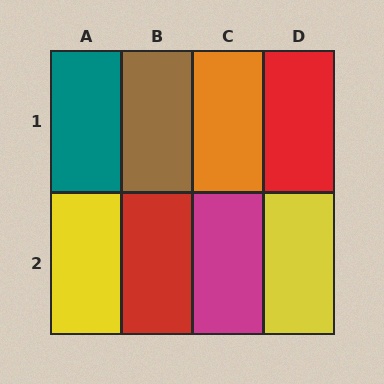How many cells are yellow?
2 cells are yellow.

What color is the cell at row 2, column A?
Yellow.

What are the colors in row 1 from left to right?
Teal, brown, orange, red.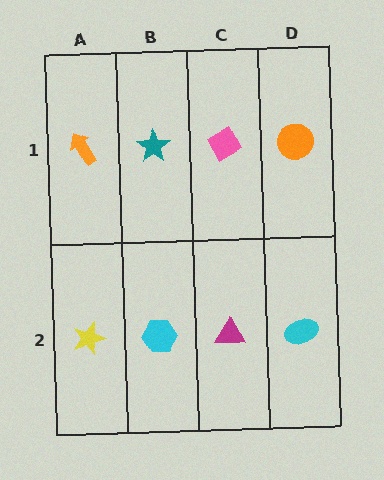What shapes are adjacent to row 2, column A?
An orange arrow (row 1, column A), a cyan hexagon (row 2, column B).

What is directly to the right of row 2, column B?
A magenta triangle.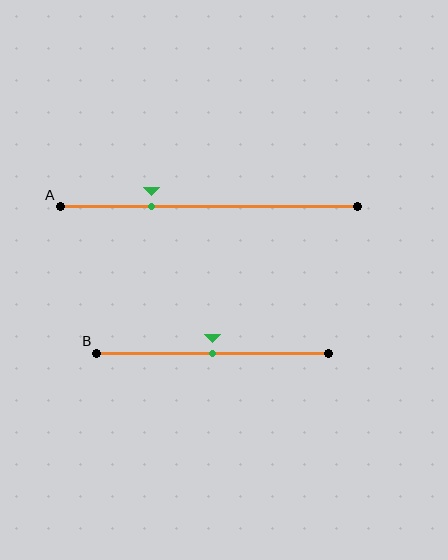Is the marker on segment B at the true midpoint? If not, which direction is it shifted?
Yes, the marker on segment B is at the true midpoint.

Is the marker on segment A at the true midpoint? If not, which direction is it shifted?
No, the marker on segment A is shifted to the left by about 19% of the segment length.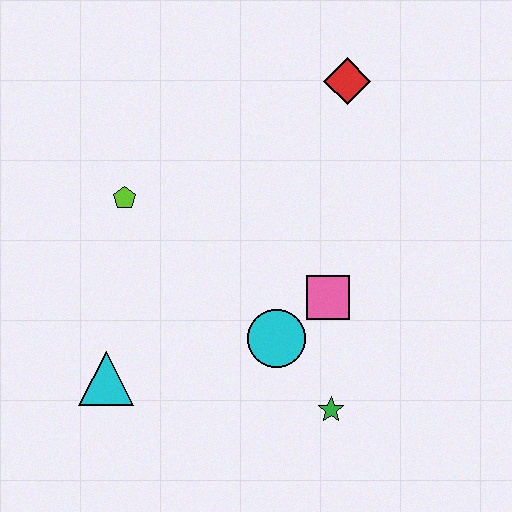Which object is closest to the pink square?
The cyan circle is closest to the pink square.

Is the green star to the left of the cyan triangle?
No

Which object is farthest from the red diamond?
The cyan triangle is farthest from the red diamond.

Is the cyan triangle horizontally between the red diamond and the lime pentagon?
No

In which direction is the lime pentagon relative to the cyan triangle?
The lime pentagon is above the cyan triangle.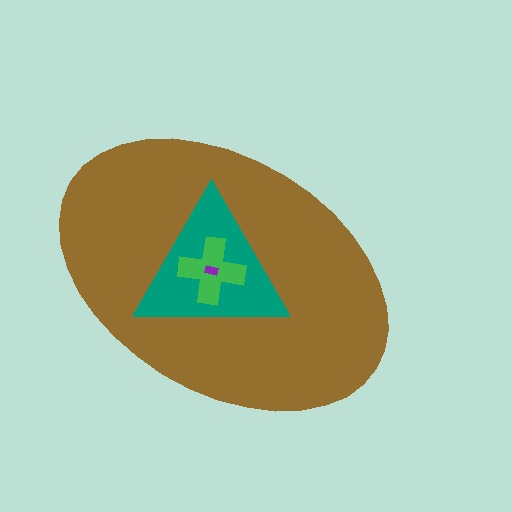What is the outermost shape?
The brown ellipse.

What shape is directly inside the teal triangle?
The green cross.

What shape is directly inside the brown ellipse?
The teal triangle.